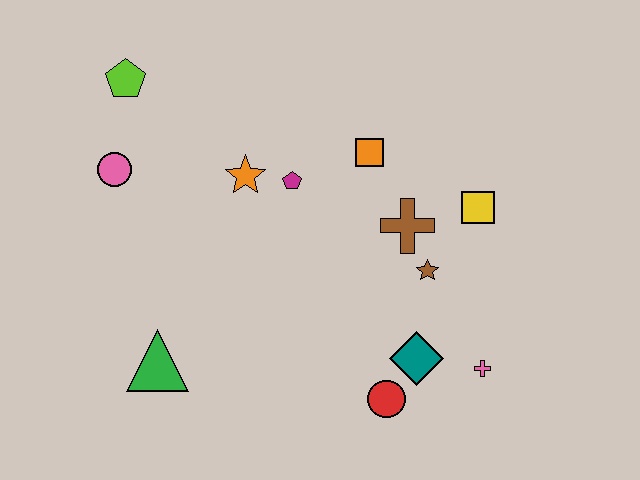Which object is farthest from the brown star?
The lime pentagon is farthest from the brown star.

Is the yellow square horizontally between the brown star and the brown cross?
No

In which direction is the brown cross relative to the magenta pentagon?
The brown cross is to the right of the magenta pentagon.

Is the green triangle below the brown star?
Yes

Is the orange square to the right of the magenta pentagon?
Yes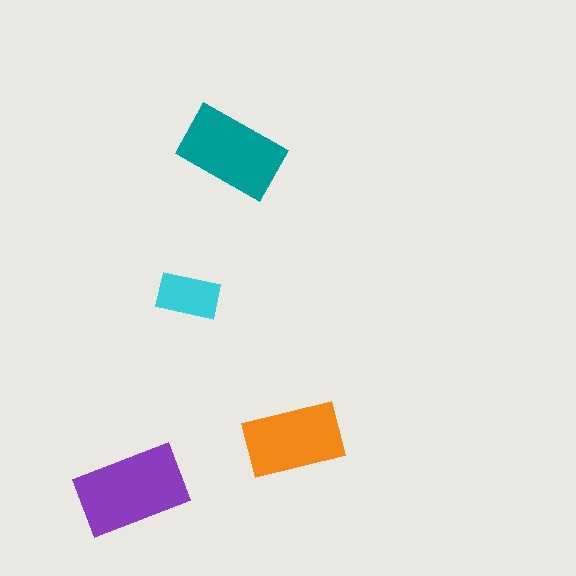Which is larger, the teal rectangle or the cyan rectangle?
The teal one.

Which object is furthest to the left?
The purple rectangle is leftmost.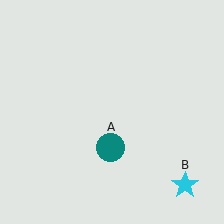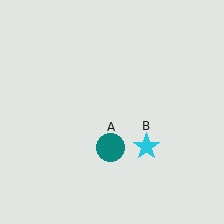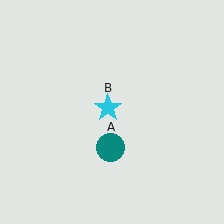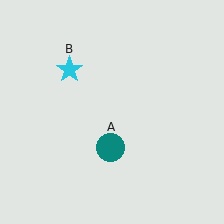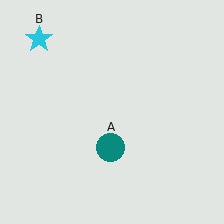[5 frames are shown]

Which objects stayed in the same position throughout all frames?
Teal circle (object A) remained stationary.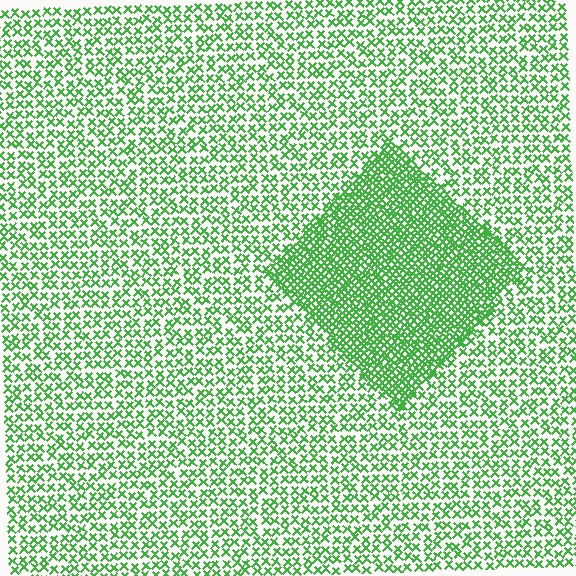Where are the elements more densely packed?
The elements are more densely packed inside the diamond boundary.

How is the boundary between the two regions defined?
The boundary is defined by a change in element density (approximately 2.2x ratio). All elements are the same color, size, and shape.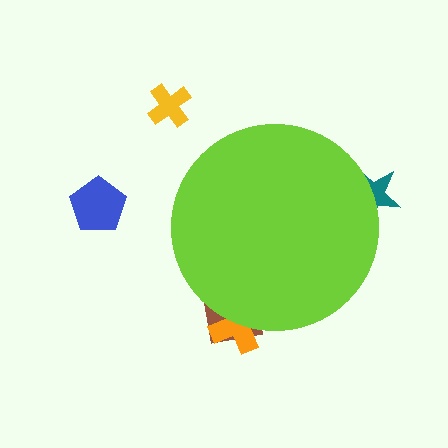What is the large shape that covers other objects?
A lime circle.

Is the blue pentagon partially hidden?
No, the blue pentagon is fully visible.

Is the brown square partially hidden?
Yes, the brown square is partially hidden behind the lime circle.